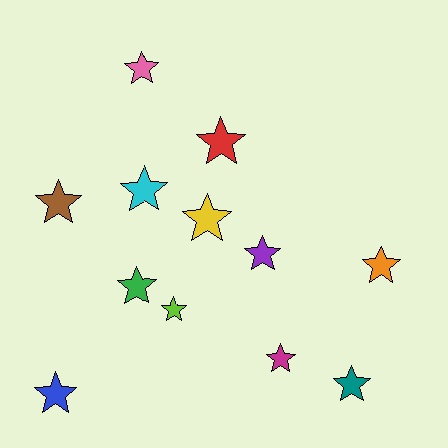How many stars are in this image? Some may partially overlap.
There are 12 stars.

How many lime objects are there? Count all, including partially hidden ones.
There is 1 lime object.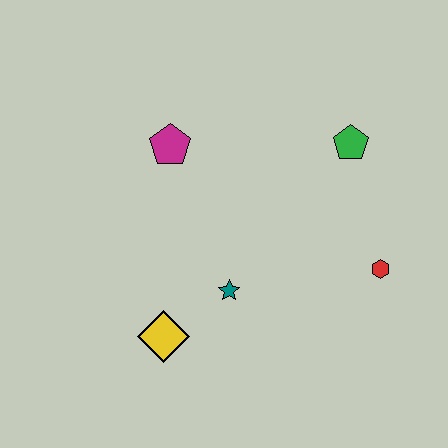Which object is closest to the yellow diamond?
The teal star is closest to the yellow diamond.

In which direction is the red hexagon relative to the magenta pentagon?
The red hexagon is to the right of the magenta pentagon.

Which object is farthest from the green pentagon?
The yellow diamond is farthest from the green pentagon.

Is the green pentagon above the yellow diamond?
Yes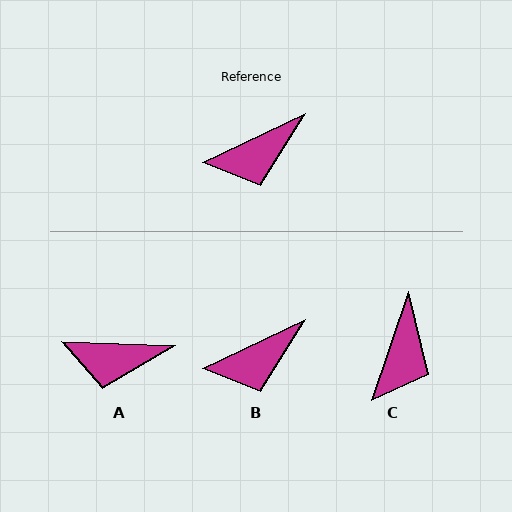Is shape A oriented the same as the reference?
No, it is off by about 28 degrees.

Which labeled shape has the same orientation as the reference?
B.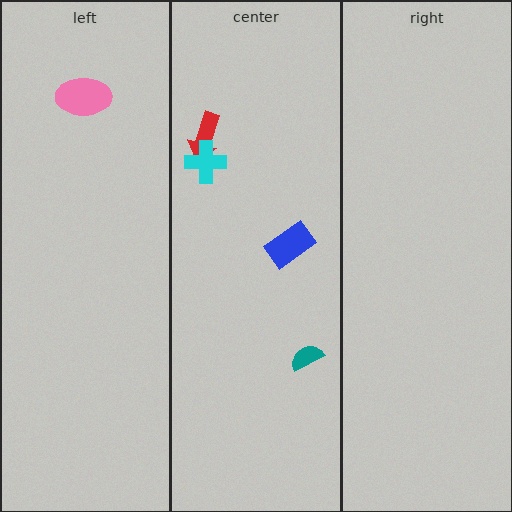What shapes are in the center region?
The red arrow, the teal semicircle, the blue rectangle, the cyan cross.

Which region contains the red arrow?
The center region.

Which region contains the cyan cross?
The center region.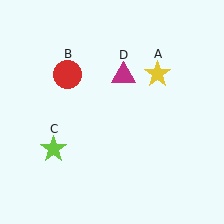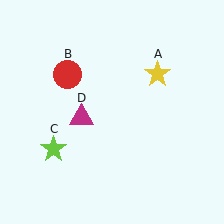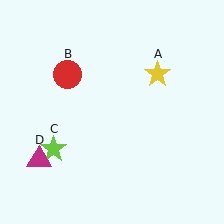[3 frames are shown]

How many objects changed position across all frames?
1 object changed position: magenta triangle (object D).